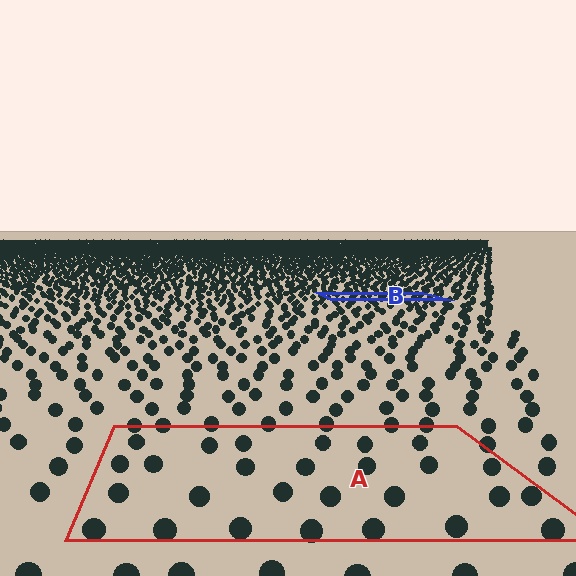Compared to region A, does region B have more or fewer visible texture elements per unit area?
Region B has more texture elements per unit area — they are packed more densely because it is farther away.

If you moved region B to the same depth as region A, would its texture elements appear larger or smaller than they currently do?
They would appear larger. At a closer depth, the same texture elements are projected at a bigger on-screen size.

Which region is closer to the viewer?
Region A is closer. The texture elements there are larger and more spread out.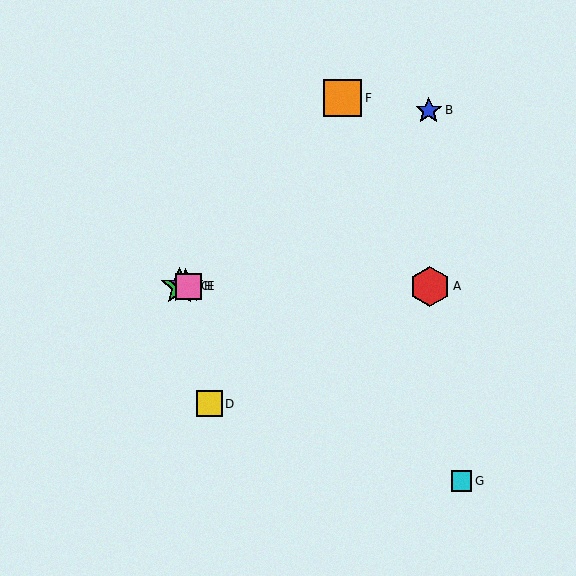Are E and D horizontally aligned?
No, E is at y≈286 and D is at y≈404.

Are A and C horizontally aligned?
Yes, both are at y≈286.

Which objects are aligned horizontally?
Objects A, C, E, H are aligned horizontally.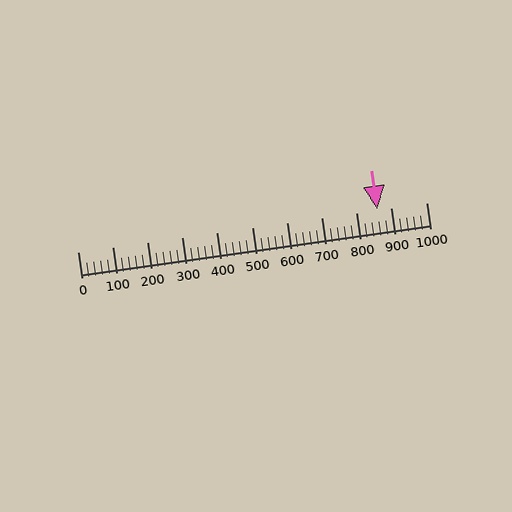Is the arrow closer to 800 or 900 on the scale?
The arrow is closer to 900.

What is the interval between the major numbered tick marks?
The major tick marks are spaced 100 units apart.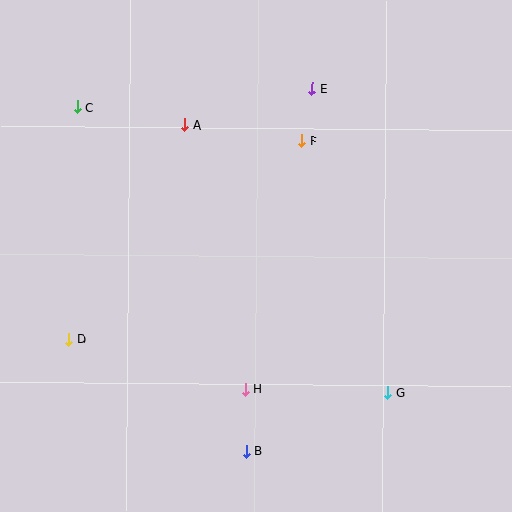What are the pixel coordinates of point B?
Point B is at (247, 451).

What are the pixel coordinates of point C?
Point C is at (77, 107).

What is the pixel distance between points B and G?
The distance between B and G is 153 pixels.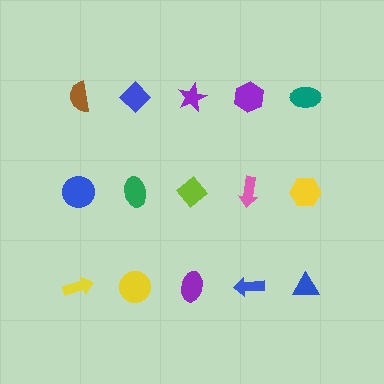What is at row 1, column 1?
A brown semicircle.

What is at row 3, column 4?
A blue arrow.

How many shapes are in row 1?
5 shapes.